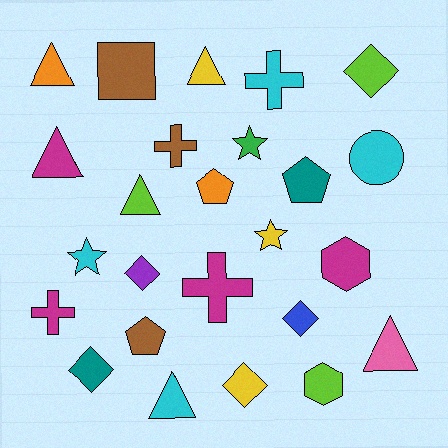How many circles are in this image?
There is 1 circle.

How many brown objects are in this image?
There are 3 brown objects.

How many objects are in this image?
There are 25 objects.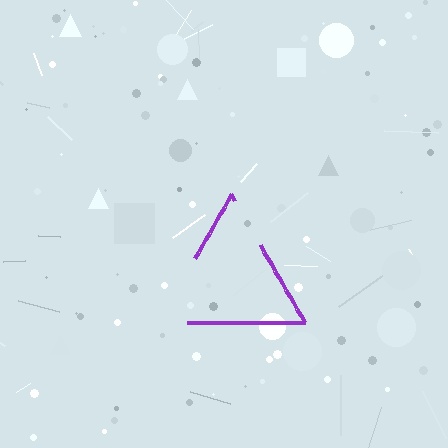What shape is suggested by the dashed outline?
The dashed outline suggests a triangle.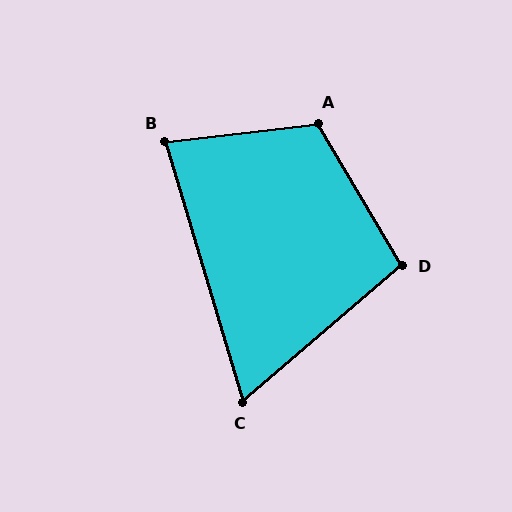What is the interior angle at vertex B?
Approximately 80 degrees (acute).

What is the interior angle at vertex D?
Approximately 100 degrees (obtuse).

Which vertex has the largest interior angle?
A, at approximately 114 degrees.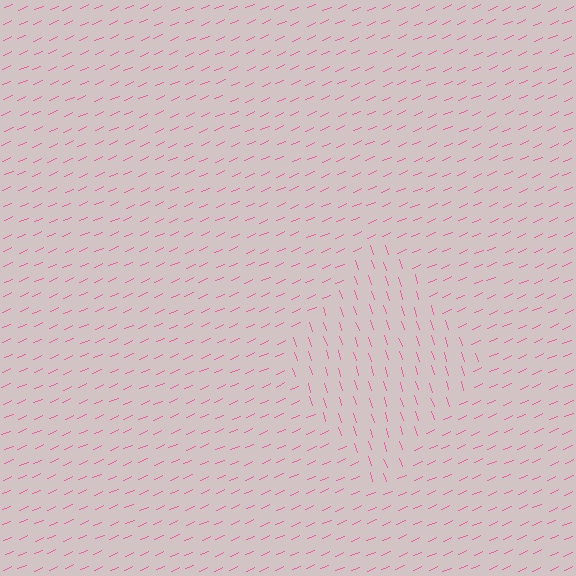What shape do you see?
I see a diamond.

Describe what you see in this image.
The image is filled with small pink line segments. A diamond region in the image has lines oriented differently from the surrounding lines, creating a visible texture boundary.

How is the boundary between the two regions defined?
The boundary is defined purely by a change in line orientation (approximately 84 degrees difference). All lines are the same color and thickness.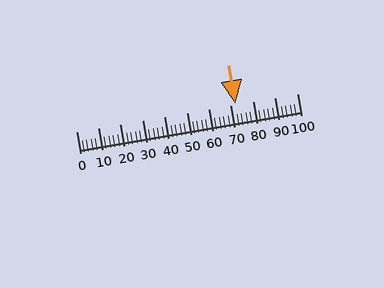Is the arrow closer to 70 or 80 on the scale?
The arrow is closer to 70.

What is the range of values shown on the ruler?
The ruler shows values from 0 to 100.